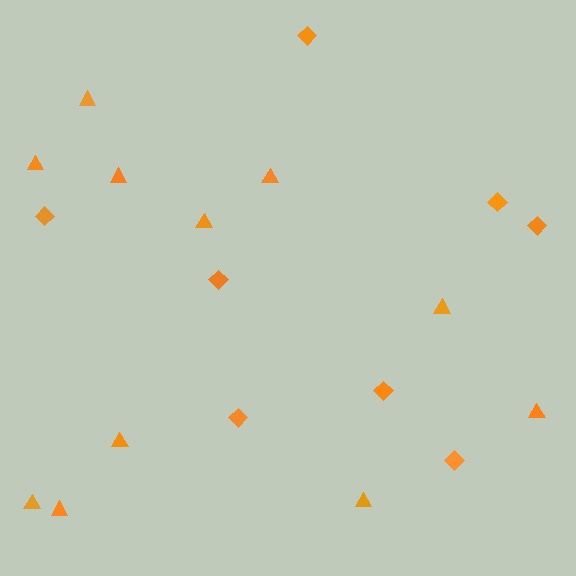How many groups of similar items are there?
There are 2 groups: one group of diamonds (8) and one group of triangles (11).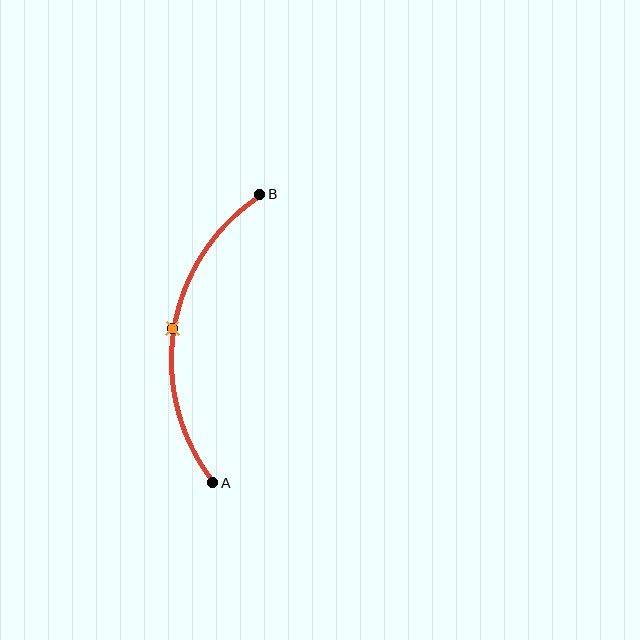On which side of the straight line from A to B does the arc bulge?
The arc bulges to the left of the straight line connecting A and B.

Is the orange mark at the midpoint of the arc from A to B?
Yes. The orange mark lies on the arc at equal arc-length from both A and B — it is the arc midpoint.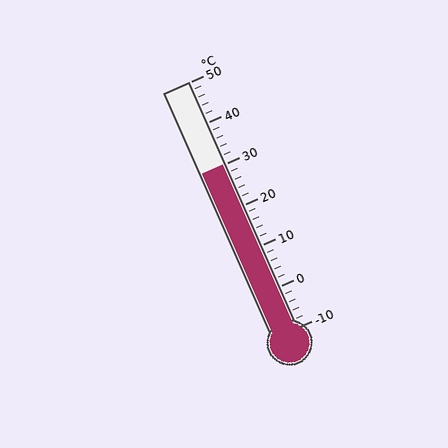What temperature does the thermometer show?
The thermometer shows approximately 30°C.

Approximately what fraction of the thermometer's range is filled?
The thermometer is filled to approximately 65% of its range.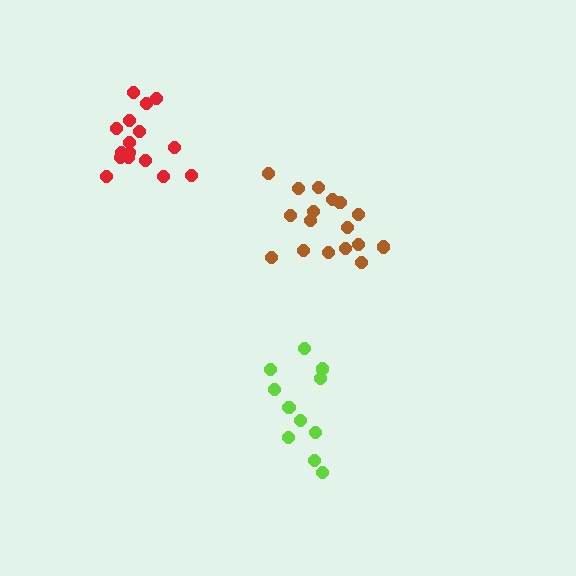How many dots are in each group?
Group 1: 11 dots, Group 2: 17 dots, Group 3: 16 dots (44 total).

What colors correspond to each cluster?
The clusters are colored: lime, brown, red.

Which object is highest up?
The red cluster is topmost.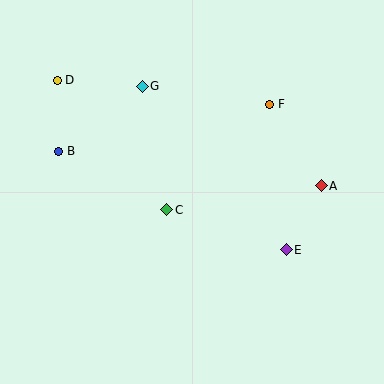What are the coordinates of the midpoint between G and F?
The midpoint between G and F is at (206, 95).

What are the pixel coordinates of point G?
Point G is at (142, 86).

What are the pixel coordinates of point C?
Point C is at (167, 210).